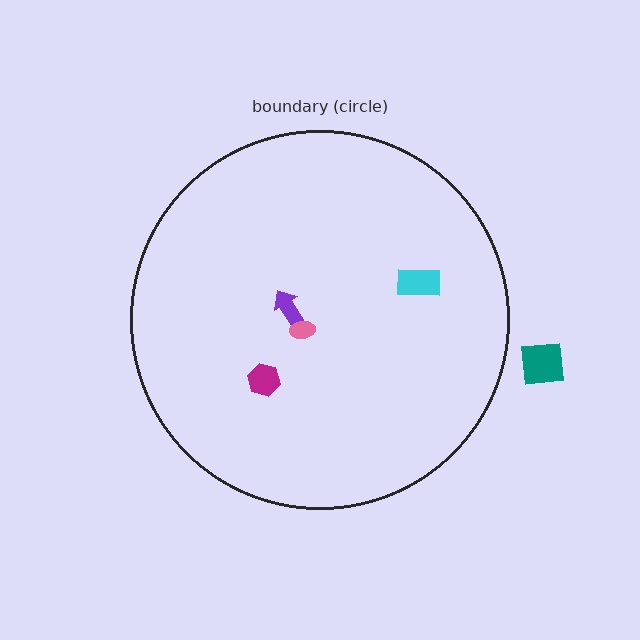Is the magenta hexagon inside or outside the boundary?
Inside.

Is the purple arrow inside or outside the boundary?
Inside.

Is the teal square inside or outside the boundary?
Outside.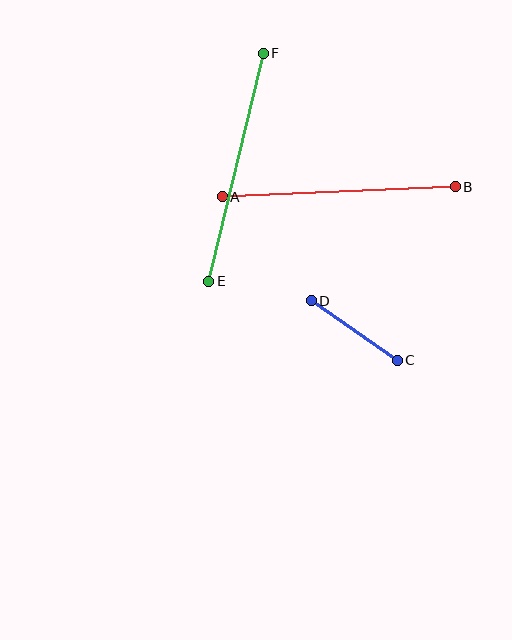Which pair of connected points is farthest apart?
Points E and F are farthest apart.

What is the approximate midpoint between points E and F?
The midpoint is at approximately (236, 167) pixels.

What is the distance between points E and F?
The distance is approximately 234 pixels.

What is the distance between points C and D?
The distance is approximately 105 pixels.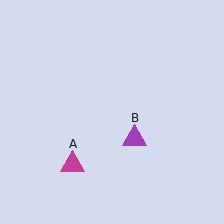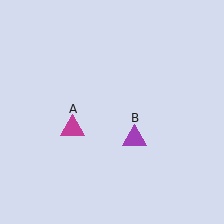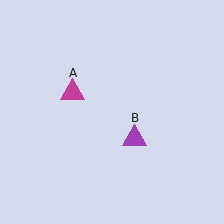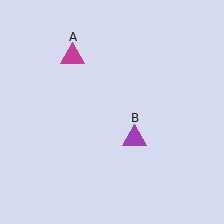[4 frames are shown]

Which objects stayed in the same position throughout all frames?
Purple triangle (object B) remained stationary.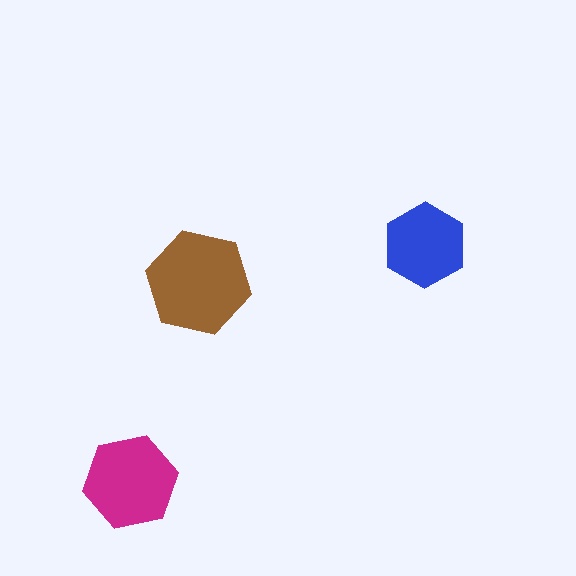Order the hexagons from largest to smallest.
the brown one, the magenta one, the blue one.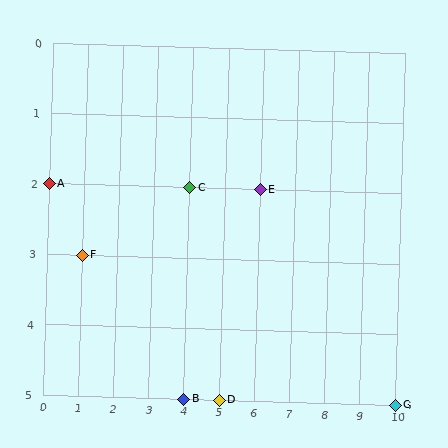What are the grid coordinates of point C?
Point C is at grid coordinates (4, 2).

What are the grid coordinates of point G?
Point G is at grid coordinates (10, 5).